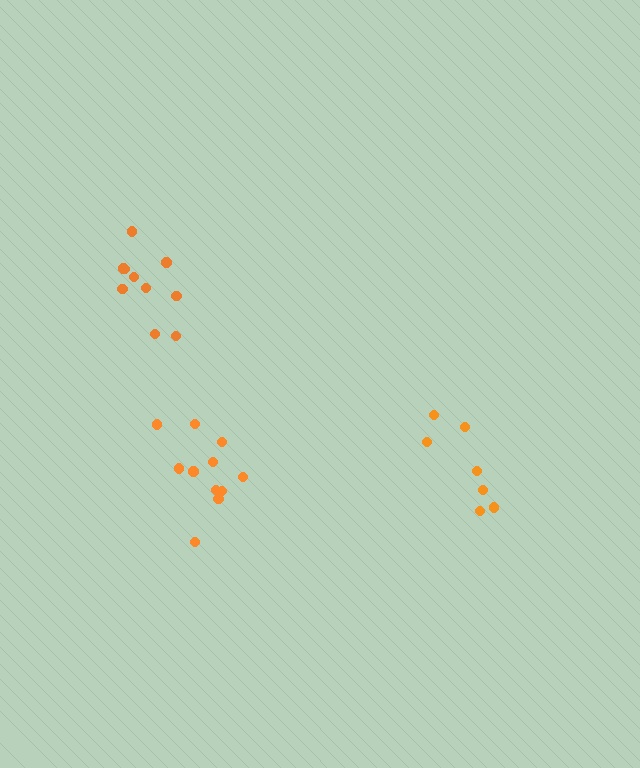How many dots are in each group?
Group 1: 11 dots, Group 2: 7 dots, Group 3: 10 dots (28 total).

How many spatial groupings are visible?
There are 3 spatial groupings.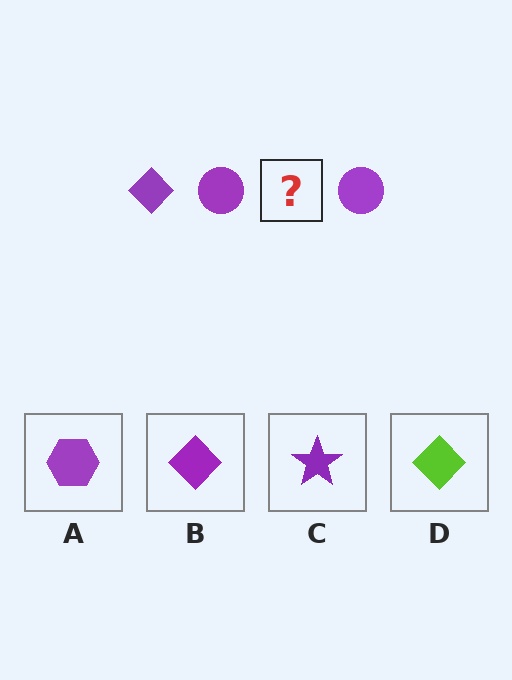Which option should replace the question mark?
Option B.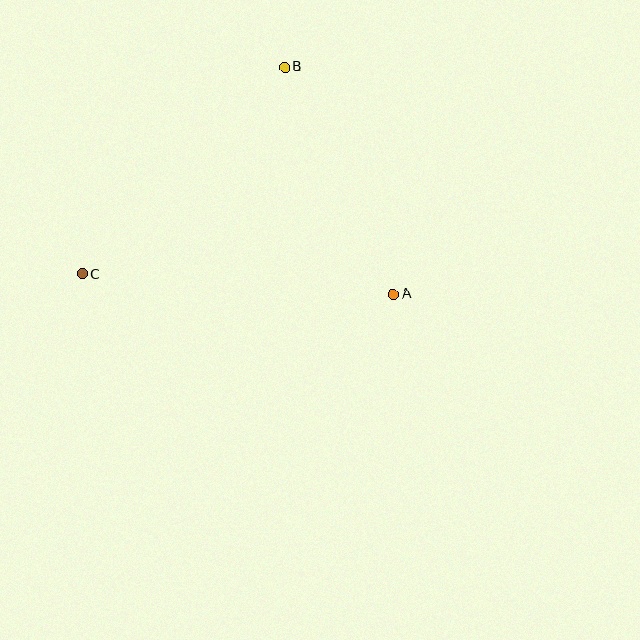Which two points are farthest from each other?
Points A and C are farthest from each other.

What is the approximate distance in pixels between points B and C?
The distance between B and C is approximately 290 pixels.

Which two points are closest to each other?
Points A and B are closest to each other.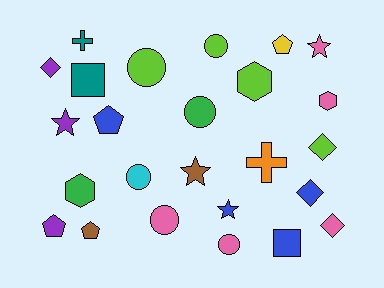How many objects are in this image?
There are 25 objects.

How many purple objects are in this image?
There are 3 purple objects.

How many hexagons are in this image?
There are 3 hexagons.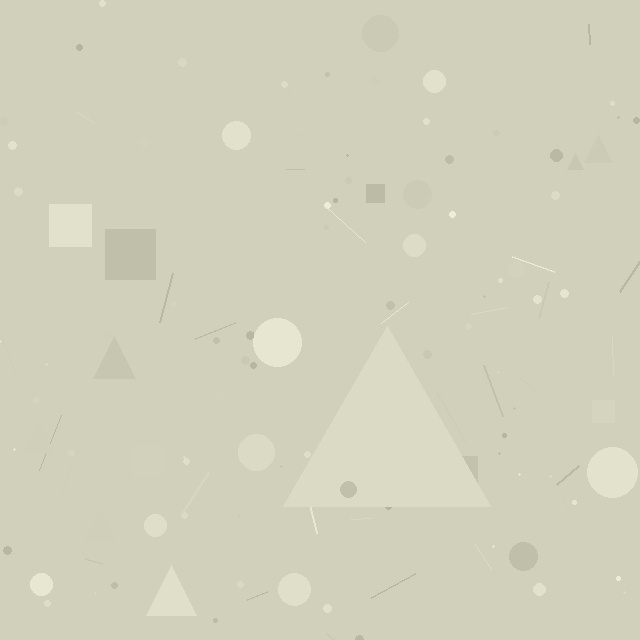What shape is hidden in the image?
A triangle is hidden in the image.